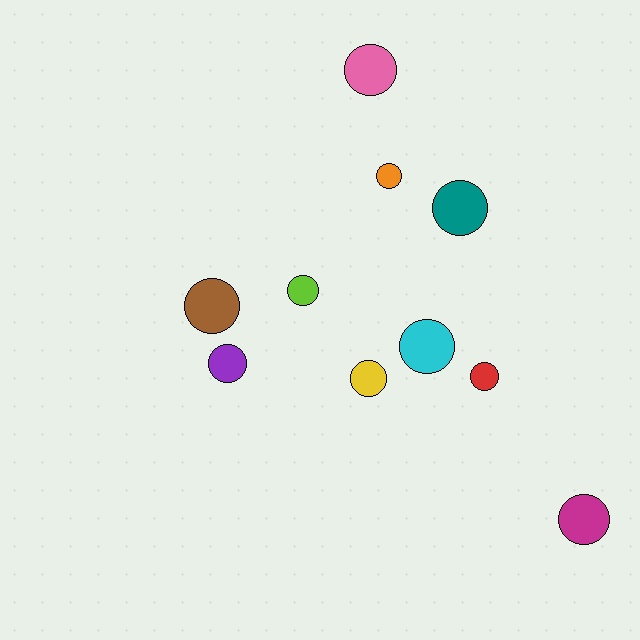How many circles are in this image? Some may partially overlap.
There are 10 circles.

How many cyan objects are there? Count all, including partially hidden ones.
There is 1 cyan object.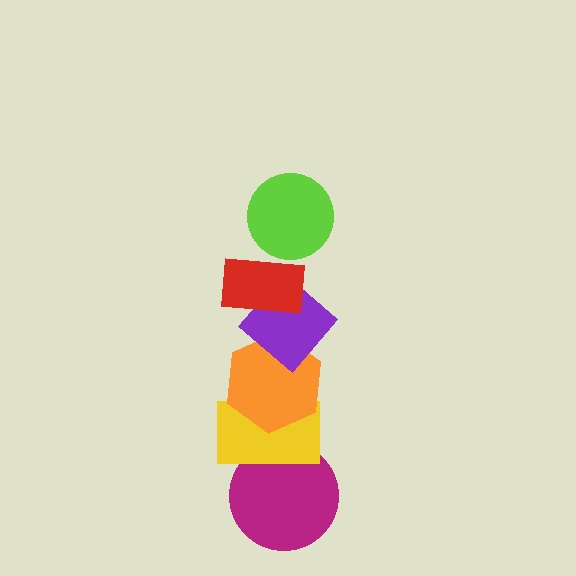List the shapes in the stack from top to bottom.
From top to bottom: the lime circle, the red rectangle, the purple diamond, the orange hexagon, the yellow rectangle, the magenta circle.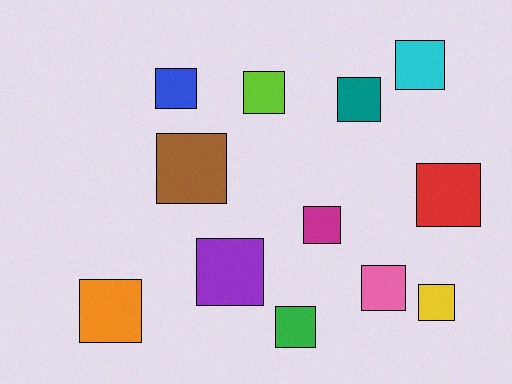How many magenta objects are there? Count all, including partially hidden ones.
There is 1 magenta object.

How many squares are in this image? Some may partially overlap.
There are 12 squares.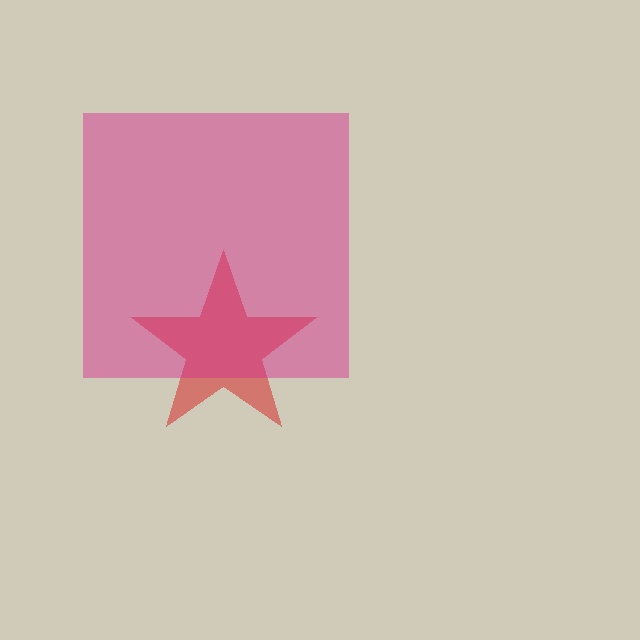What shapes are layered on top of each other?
The layered shapes are: a red star, a magenta square.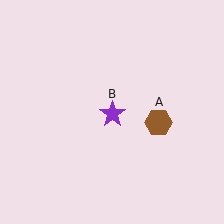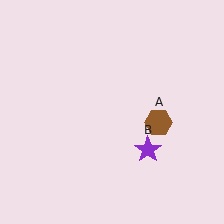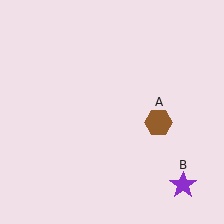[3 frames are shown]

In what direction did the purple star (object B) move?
The purple star (object B) moved down and to the right.